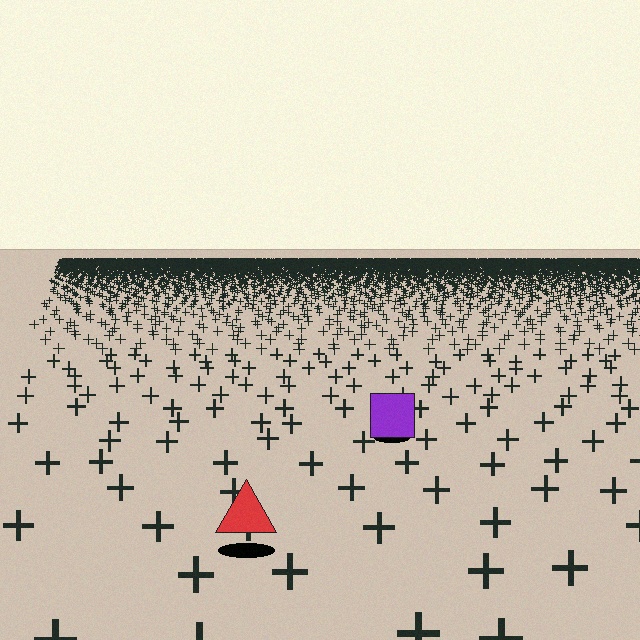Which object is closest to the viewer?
The red triangle is closest. The texture marks near it are larger and more spread out.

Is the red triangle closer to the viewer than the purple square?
Yes. The red triangle is closer — you can tell from the texture gradient: the ground texture is coarser near it.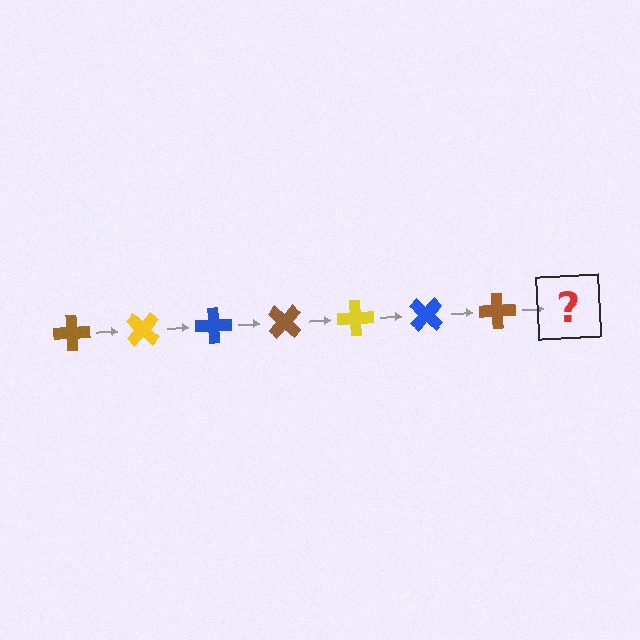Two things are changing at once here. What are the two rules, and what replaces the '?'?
The two rules are that it rotates 45 degrees each step and the color cycles through brown, yellow, and blue. The '?' should be a yellow cross, rotated 315 degrees from the start.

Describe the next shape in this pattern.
It should be a yellow cross, rotated 315 degrees from the start.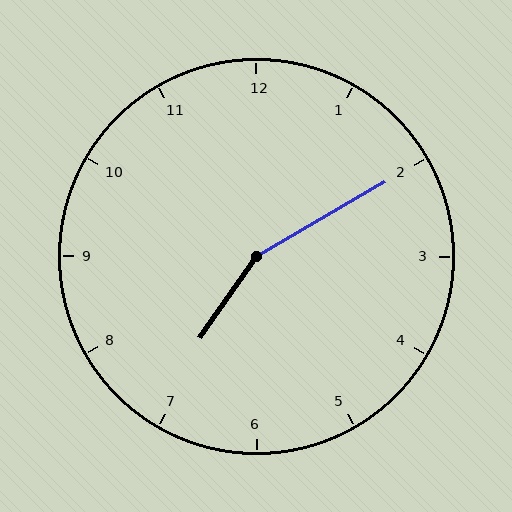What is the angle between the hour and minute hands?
Approximately 155 degrees.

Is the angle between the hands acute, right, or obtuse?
It is obtuse.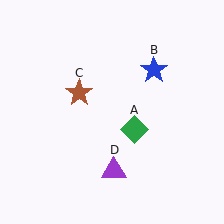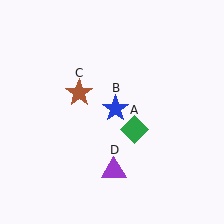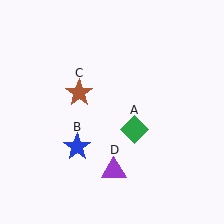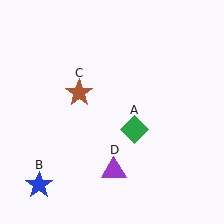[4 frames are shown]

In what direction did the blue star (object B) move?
The blue star (object B) moved down and to the left.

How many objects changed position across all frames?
1 object changed position: blue star (object B).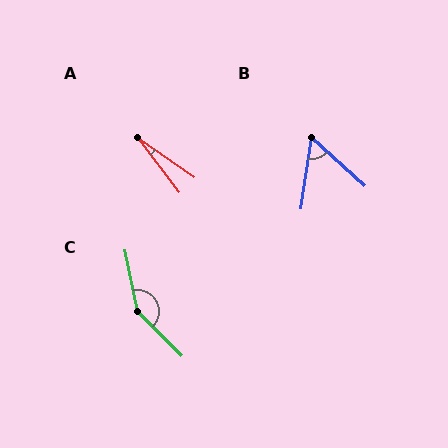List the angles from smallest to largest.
A (18°), B (56°), C (147°).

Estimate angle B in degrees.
Approximately 56 degrees.